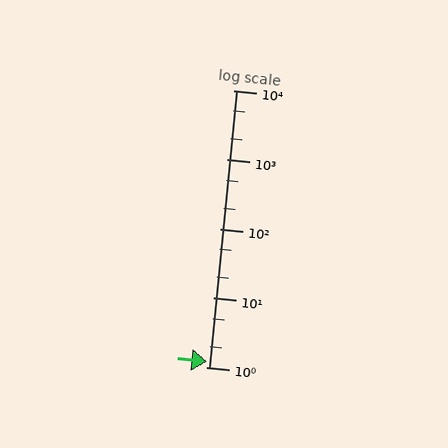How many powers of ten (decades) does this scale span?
The scale spans 4 decades, from 1 to 10000.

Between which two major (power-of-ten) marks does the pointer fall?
The pointer is between 1 and 10.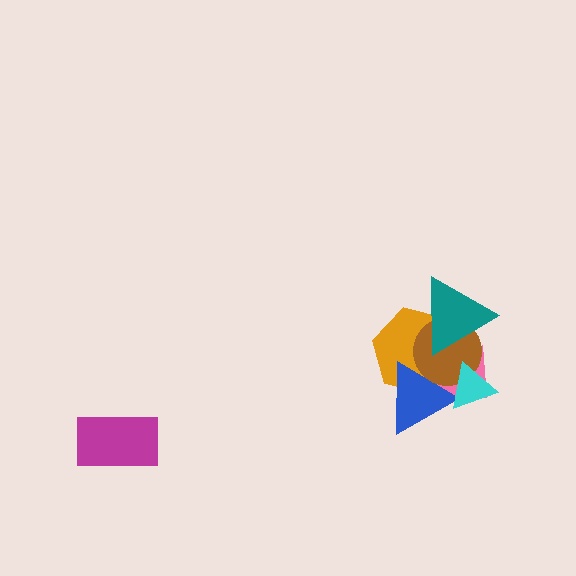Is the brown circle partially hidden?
Yes, it is partially covered by another shape.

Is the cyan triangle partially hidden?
No, no other shape covers it.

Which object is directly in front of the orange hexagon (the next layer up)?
The blue triangle is directly in front of the orange hexagon.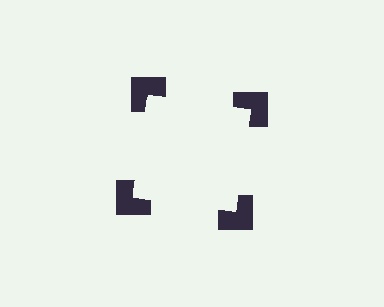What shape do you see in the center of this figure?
An illusory square — its edges are inferred from the aligned wedge cuts in the notched squares, not physically drawn.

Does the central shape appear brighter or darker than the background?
It typically appears slightly brighter than the background, even though no actual brightness change is drawn.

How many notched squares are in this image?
There are 4 — one at each vertex of the illusory square.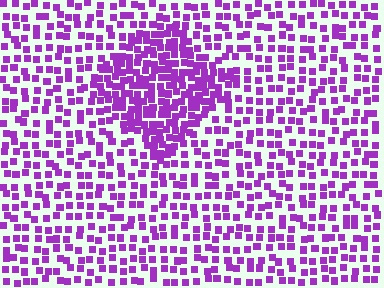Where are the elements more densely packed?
The elements are more densely packed inside the diamond boundary.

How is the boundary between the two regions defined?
The boundary is defined by a change in element density (approximately 2.0x ratio). All elements are the same color, size, and shape.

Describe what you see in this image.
The image contains small purple elements arranged at two different densities. A diamond-shaped region is visible where the elements are more densely packed than the surrounding area.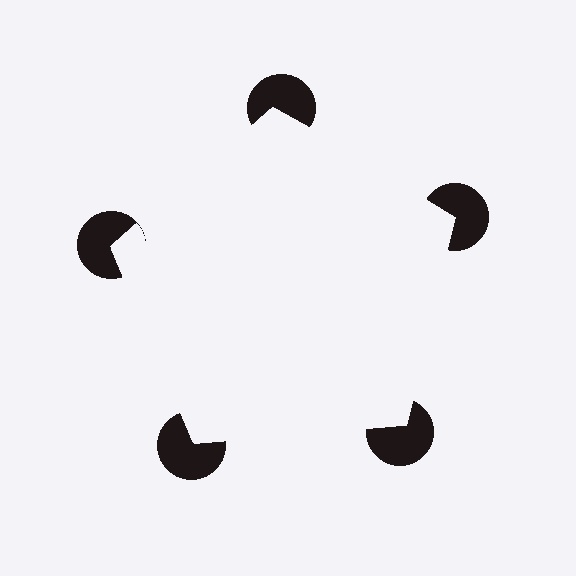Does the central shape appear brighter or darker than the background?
It typically appears slightly brighter than the background, even though no actual brightness change is drawn.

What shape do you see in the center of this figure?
An illusory pentagon — its edges are inferred from the aligned wedge cuts in the pac-man discs, not physically drawn.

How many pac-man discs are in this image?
There are 5 — one at each vertex of the illusory pentagon.